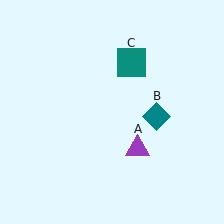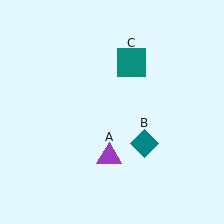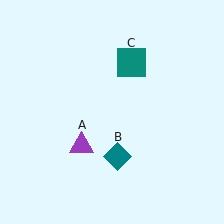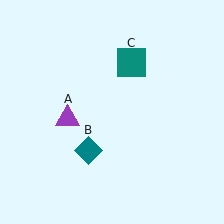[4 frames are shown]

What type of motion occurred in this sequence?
The purple triangle (object A), teal diamond (object B) rotated clockwise around the center of the scene.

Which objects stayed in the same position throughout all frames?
Teal square (object C) remained stationary.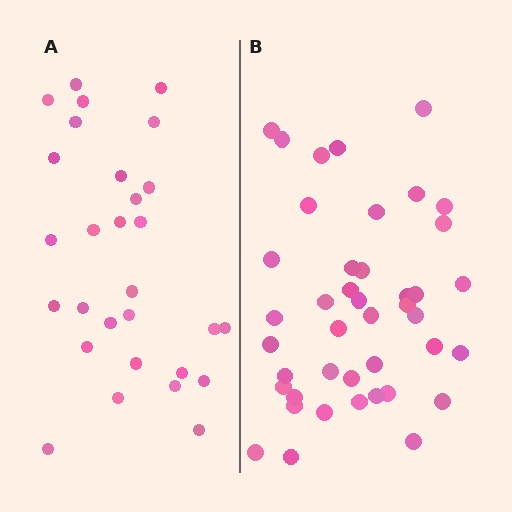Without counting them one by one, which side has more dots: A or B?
Region B (the right region) has more dots.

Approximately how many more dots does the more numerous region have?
Region B has approximately 15 more dots than region A.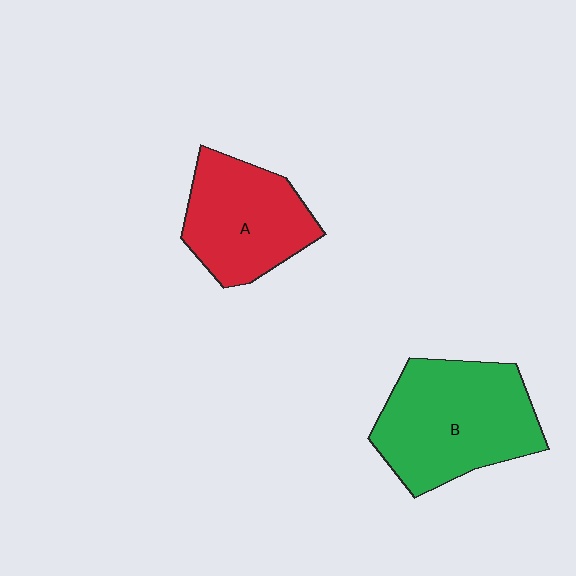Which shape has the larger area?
Shape B (green).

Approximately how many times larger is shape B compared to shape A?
Approximately 1.3 times.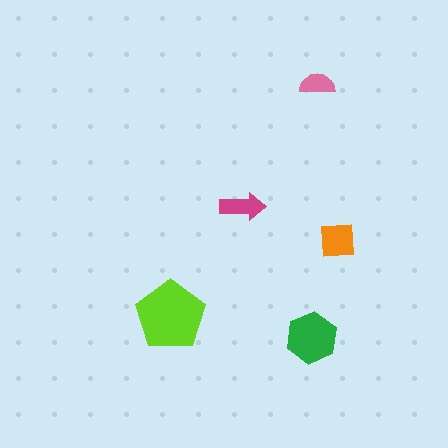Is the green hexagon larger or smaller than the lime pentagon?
Smaller.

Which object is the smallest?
The pink semicircle.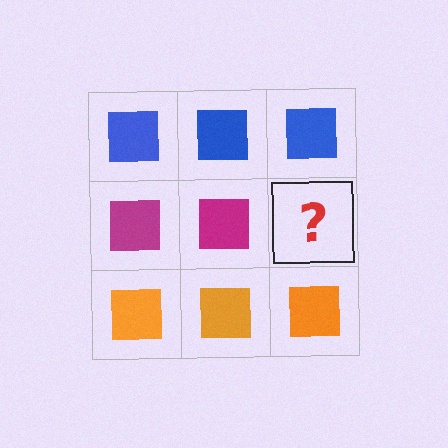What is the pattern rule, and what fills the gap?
The rule is that each row has a consistent color. The gap should be filled with a magenta square.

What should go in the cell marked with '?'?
The missing cell should contain a magenta square.